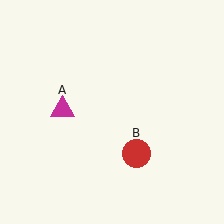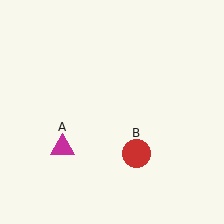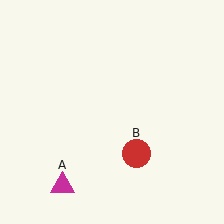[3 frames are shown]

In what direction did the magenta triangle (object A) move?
The magenta triangle (object A) moved down.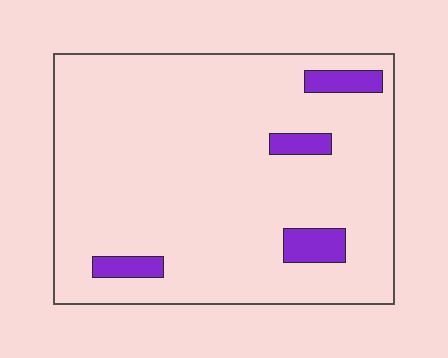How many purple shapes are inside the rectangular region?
4.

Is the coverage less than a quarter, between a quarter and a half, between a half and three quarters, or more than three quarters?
Less than a quarter.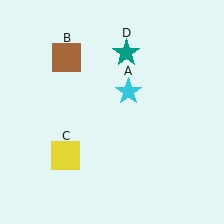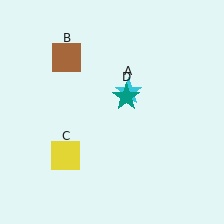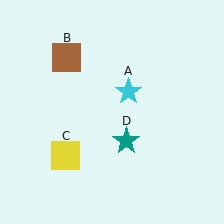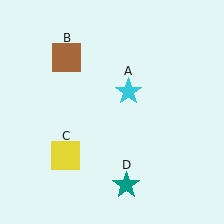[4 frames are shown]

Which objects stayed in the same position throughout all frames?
Cyan star (object A) and brown square (object B) and yellow square (object C) remained stationary.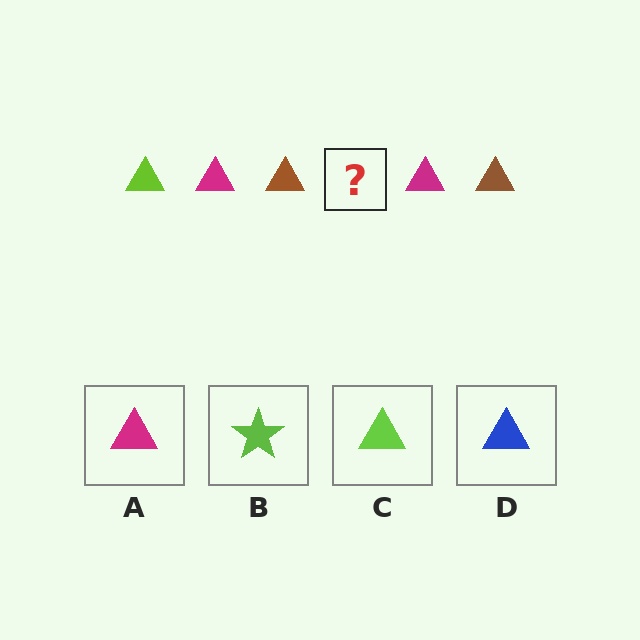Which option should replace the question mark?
Option C.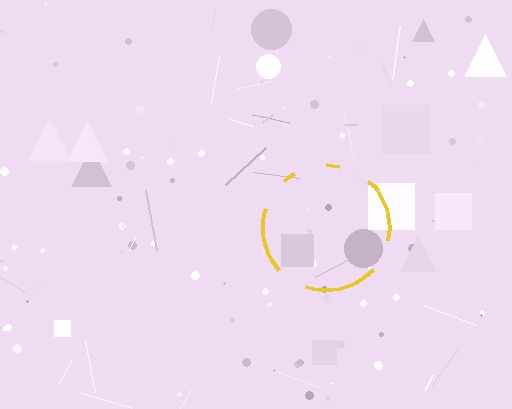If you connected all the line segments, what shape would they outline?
They would outline a circle.